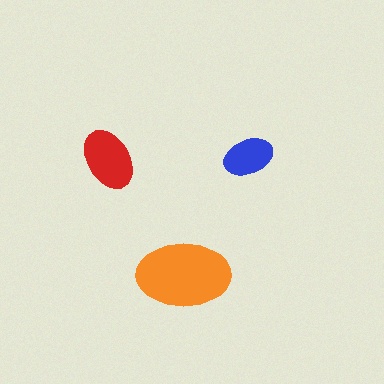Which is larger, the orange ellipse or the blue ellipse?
The orange one.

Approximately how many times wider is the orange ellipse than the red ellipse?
About 1.5 times wider.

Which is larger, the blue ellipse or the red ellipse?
The red one.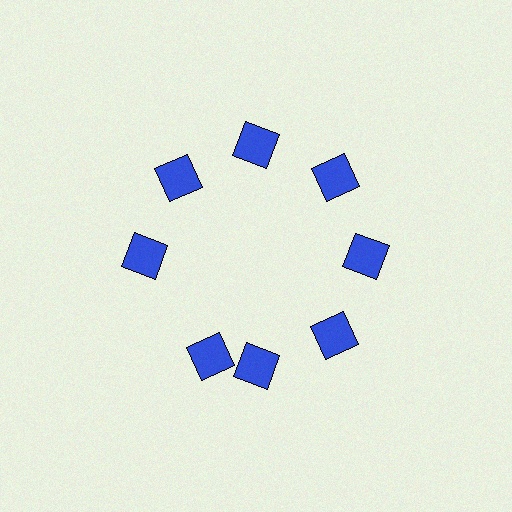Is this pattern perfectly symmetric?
No. The 8 blue squares are arranged in a ring, but one element near the 8 o'clock position is rotated out of alignment along the ring, breaking the 8-fold rotational symmetry.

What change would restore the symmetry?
The symmetry would be restored by rotating it back into even spacing with its neighbors so that all 8 squares sit at equal angles and equal distance from the center.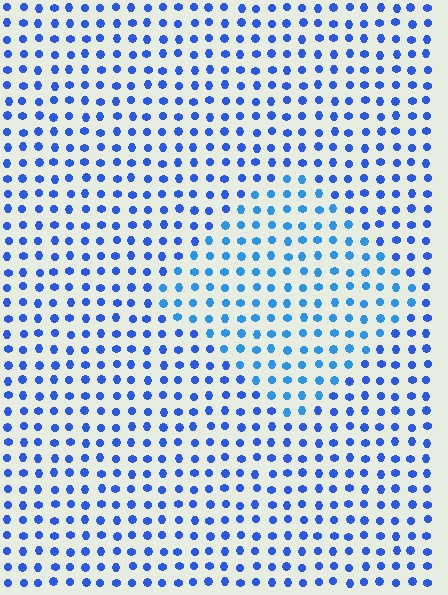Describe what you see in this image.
The image is filled with small blue elements in a uniform arrangement. A diamond-shaped region is visible where the elements are tinted to a slightly different hue, forming a subtle color boundary.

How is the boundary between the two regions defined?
The boundary is defined purely by a slight shift in hue (about 20 degrees). Spacing, size, and orientation are identical on both sides.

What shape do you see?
I see a diamond.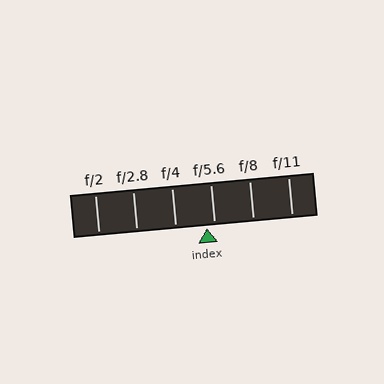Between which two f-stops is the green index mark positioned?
The index mark is between f/4 and f/5.6.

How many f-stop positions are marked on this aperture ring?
There are 6 f-stop positions marked.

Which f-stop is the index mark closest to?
The index mark is closest to f/5.6.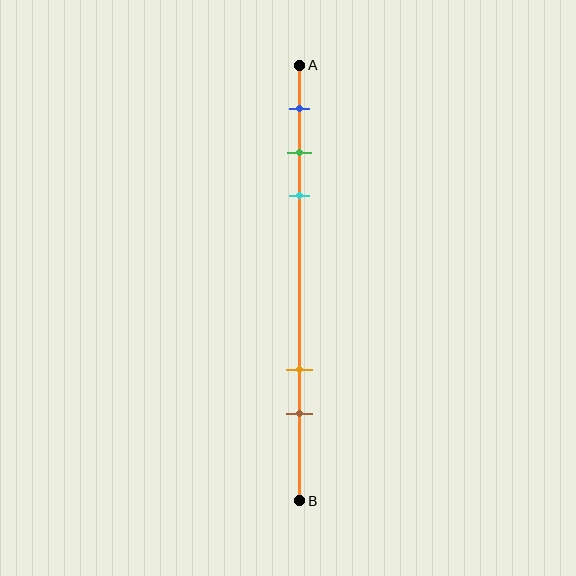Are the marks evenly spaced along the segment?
No, the marks are not evenly spaced.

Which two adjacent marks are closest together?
The green and cyan marks are the closest adjacent pair.